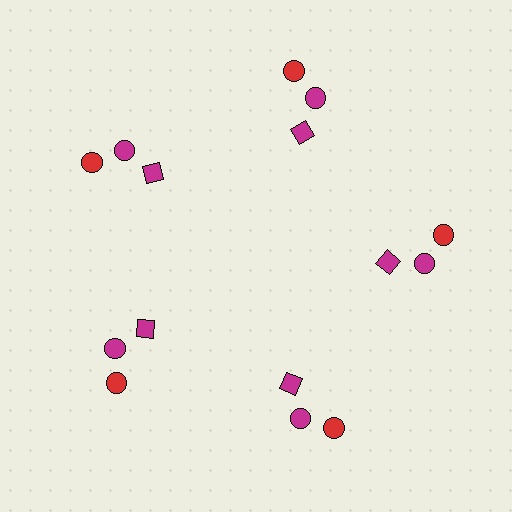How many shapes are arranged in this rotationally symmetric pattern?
There are 15 shapes, arranged in 5 groups of 3.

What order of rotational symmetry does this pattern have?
This pattern has 5-fold rotational symmetry.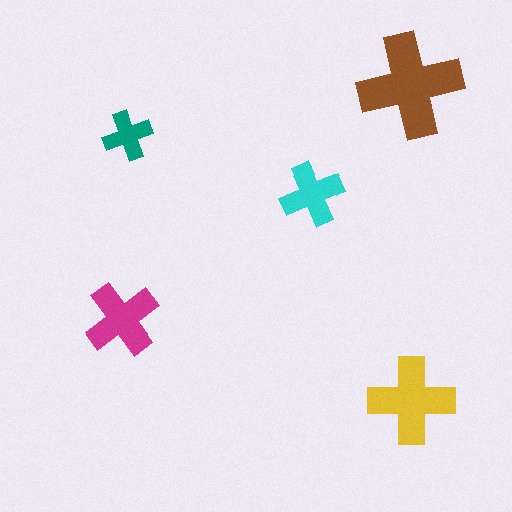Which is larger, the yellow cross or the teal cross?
The yellow one.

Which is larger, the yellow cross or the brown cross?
The brown one.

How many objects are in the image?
There are 5 objects in the image.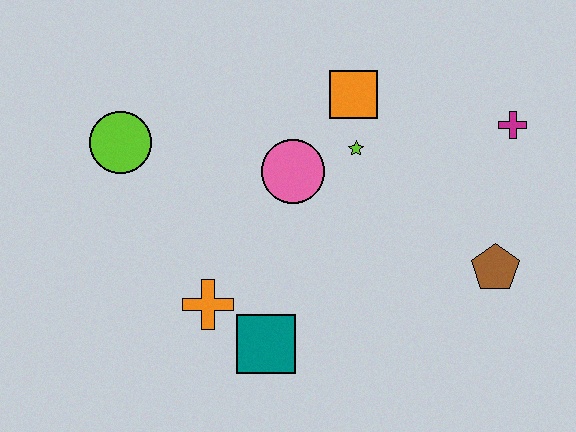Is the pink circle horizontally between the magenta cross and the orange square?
No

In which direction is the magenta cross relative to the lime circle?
The magenta cross is to the right of the lime circle.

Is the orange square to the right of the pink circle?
Yes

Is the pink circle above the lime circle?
No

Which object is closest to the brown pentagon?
The magenta cross is closest to the brown pentagon.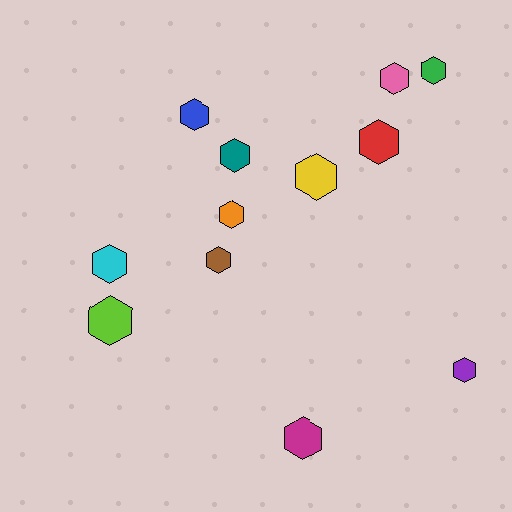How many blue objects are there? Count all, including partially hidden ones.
There is 1 blue object.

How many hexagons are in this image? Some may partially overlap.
There are 12 hexagons.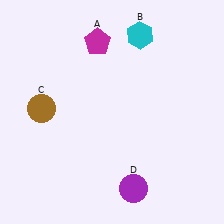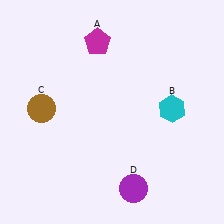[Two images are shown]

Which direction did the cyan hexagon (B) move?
The cyan hexagon (B) moved down.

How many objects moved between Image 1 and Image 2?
1 object moved between the two images.